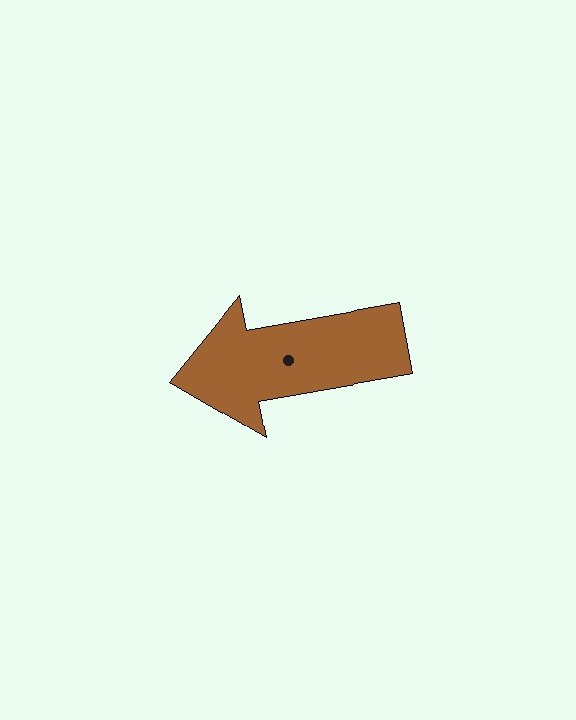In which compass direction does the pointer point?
West.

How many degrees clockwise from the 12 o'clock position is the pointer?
Approximately 260 degrees.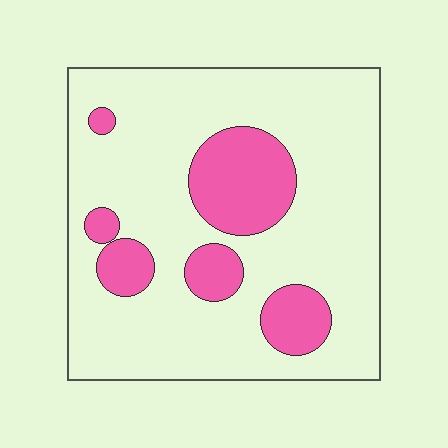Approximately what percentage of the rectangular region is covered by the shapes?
Approximately 20%.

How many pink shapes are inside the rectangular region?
6.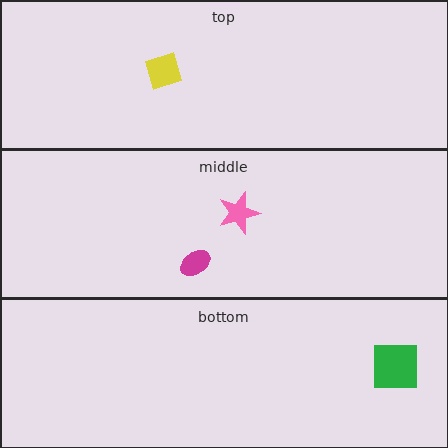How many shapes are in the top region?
1.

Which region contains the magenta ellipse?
The middle region.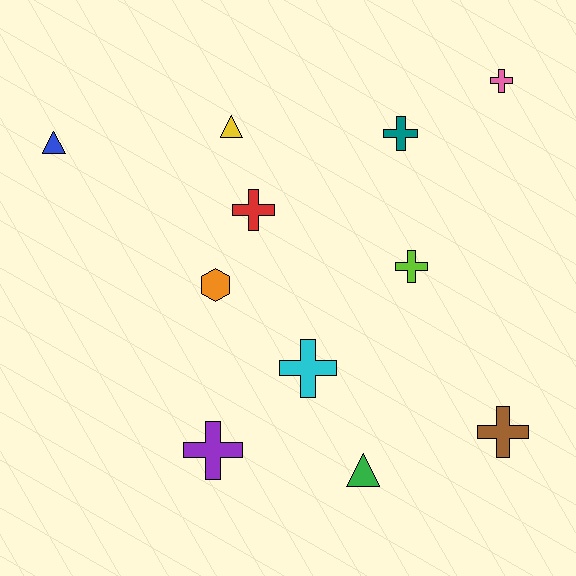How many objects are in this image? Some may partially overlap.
There are 11 objects.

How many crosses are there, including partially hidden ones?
There are 7 crosses.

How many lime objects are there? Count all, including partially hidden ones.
There is 1 lime object.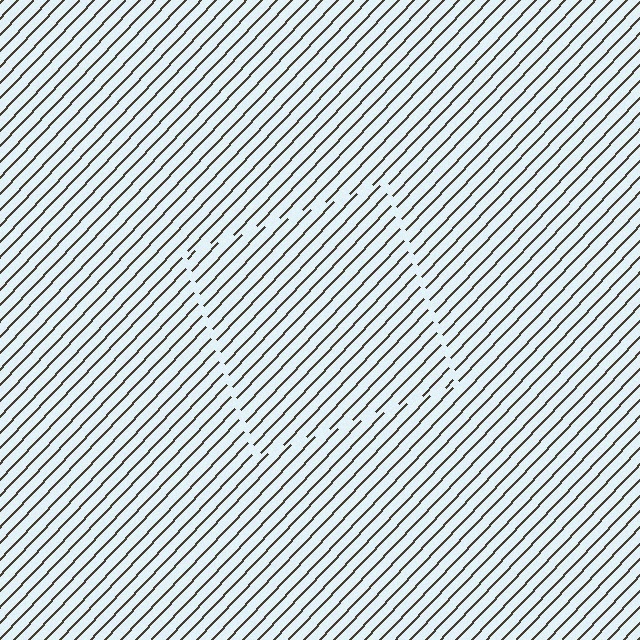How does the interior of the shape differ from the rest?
The interior of the shape contains the same grating, shifted by half a period — the contour is defined by the phase discontinuity where line-ends from the inner and outer gratings abut.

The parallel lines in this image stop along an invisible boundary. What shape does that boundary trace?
An illusory square. The interior of the shape contains the same grating, shifted by half a period — the contour is defined by the phase discontinuity where line-ends from the inner and outer gratings abut.